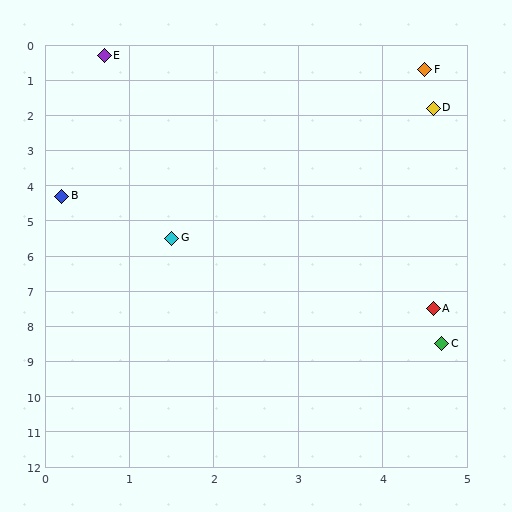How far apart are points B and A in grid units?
Points B and A are about 5.4 grid units apart.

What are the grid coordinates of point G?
Point G is at approximately (1.5, 5.5).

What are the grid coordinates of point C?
Point C is at approximately (4.7, 8.5).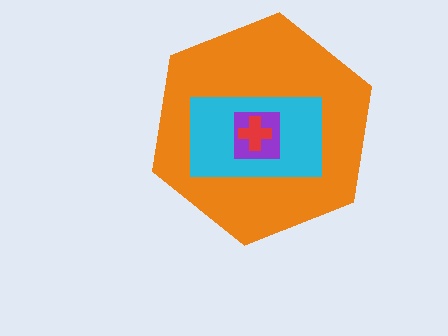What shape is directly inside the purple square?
The red cross.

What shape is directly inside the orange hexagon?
The cyan rectangle.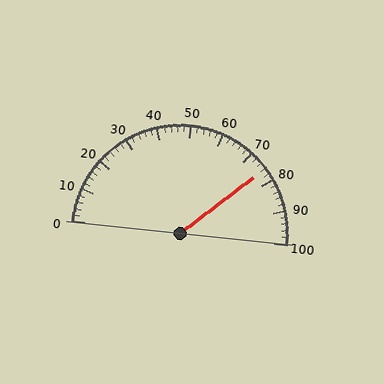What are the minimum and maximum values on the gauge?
The gauge ranges from 0 to 100.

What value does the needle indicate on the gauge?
The needle indicates approximately 76.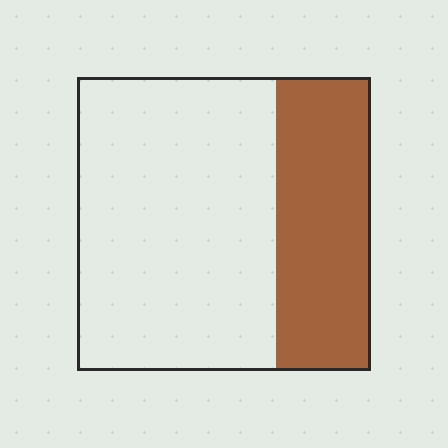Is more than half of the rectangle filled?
No.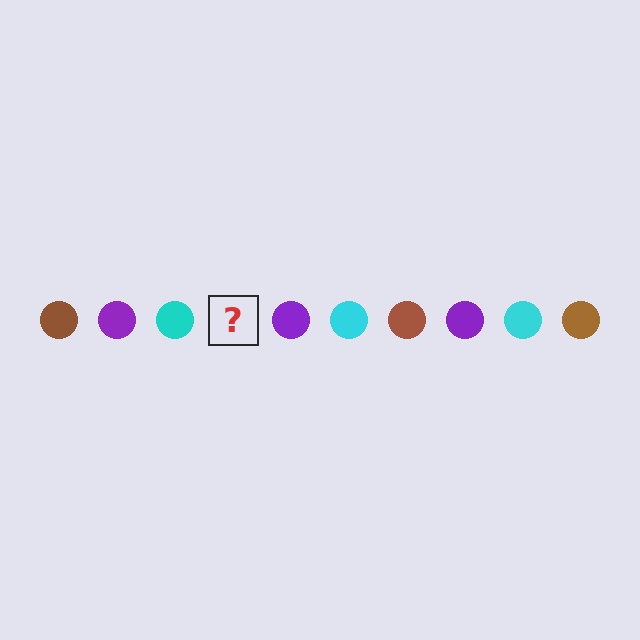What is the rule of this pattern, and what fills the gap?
The rule is that the pattern cycles through brown, purple, cyan circles. The gap should be filled with a brown circle.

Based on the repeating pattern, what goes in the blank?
The blank should be a brown circle.